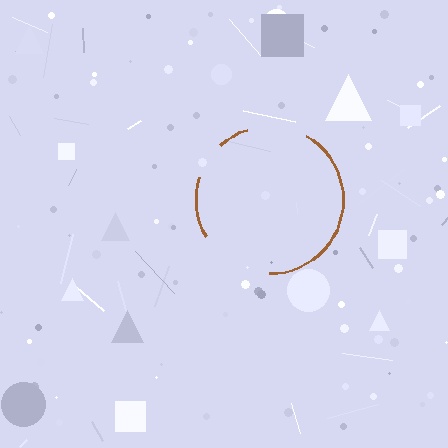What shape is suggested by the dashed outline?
The dashed outline suggests a circle.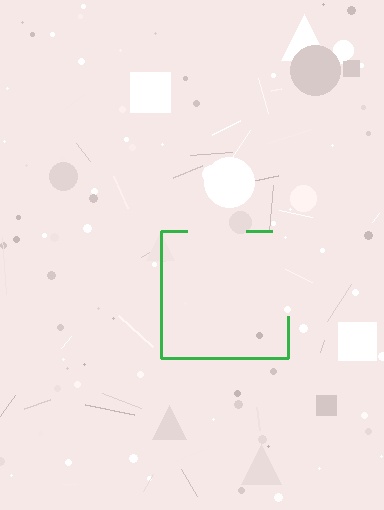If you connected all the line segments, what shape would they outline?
They would outline a square.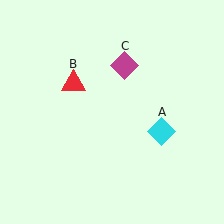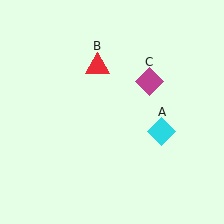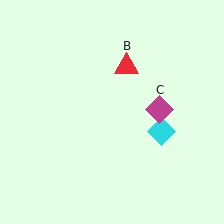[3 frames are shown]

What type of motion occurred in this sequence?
The red triangle (object B), magenta diamond (object C) rotated clockwise around the center of the scene.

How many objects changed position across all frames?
2 objects changed position: red triangle (object B), magenta diamond (object C).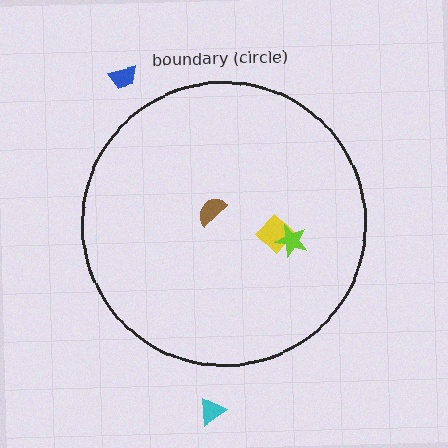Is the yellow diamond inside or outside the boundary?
Inside.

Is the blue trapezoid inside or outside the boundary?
Outside.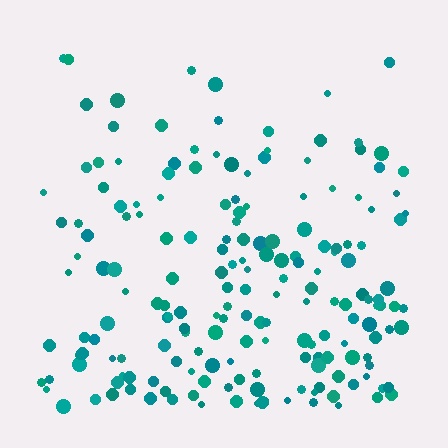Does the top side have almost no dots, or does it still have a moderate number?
Still a moderate number, just noticeably fewer than the bottom.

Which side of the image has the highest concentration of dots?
The bottom.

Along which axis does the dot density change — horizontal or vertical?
Vertical.